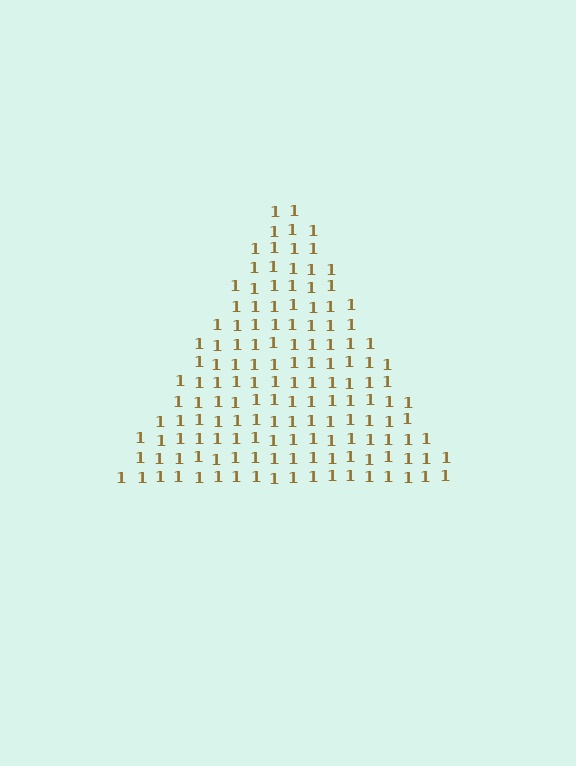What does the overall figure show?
The overall figure shows a triangle.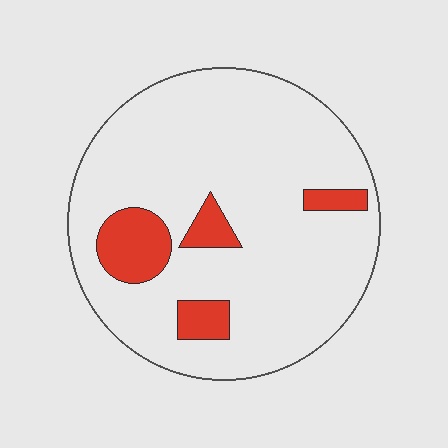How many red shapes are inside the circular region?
4.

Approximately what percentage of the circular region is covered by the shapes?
Approximately 15%.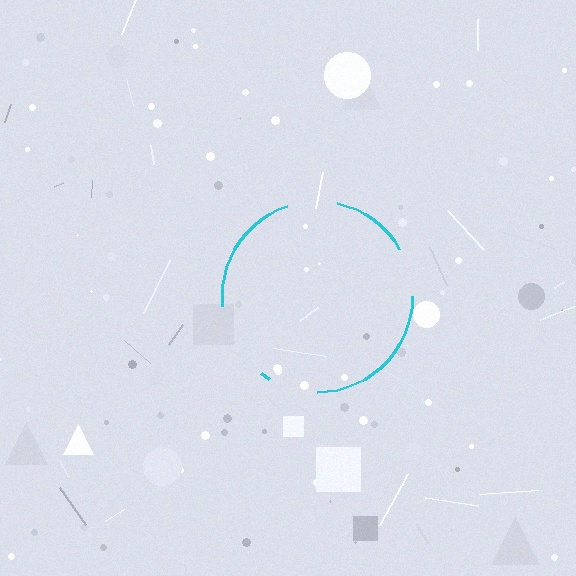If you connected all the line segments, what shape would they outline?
They would outline a circle.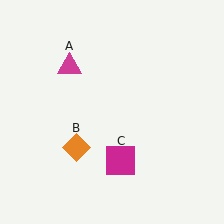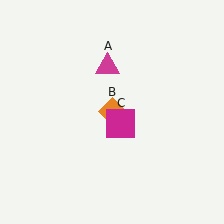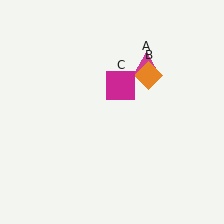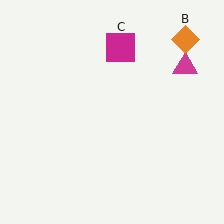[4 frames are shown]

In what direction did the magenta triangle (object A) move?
The magenta triangle (object A) moved right.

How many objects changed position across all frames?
3 objects changed position: magenta triangle (object A), orange diamond (object B), magenta square (object C).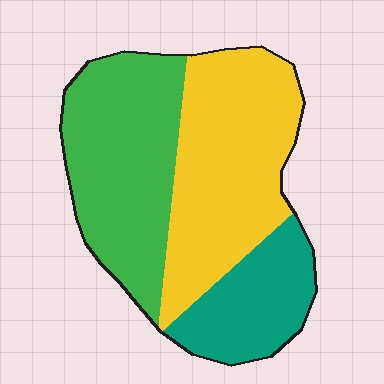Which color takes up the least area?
Teal, at roughly 20%.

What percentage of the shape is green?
Green covers roughly 40% of the shape.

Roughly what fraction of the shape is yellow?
Yellow takes up between a third and a half of the shape.